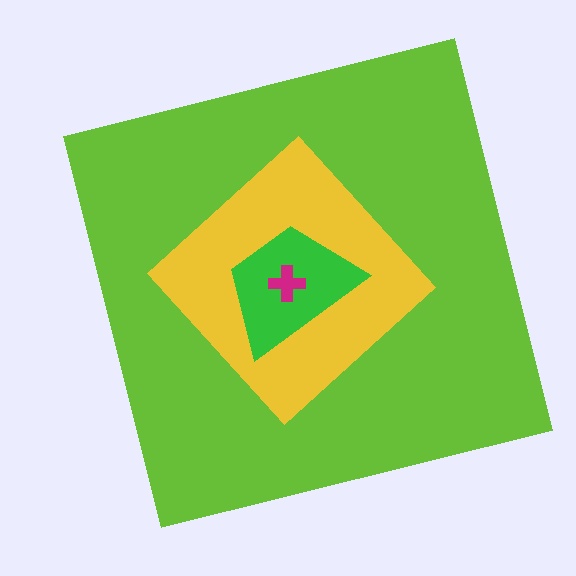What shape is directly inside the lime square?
The yellow diamond.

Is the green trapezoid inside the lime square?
Yes.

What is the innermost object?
The magenta cross.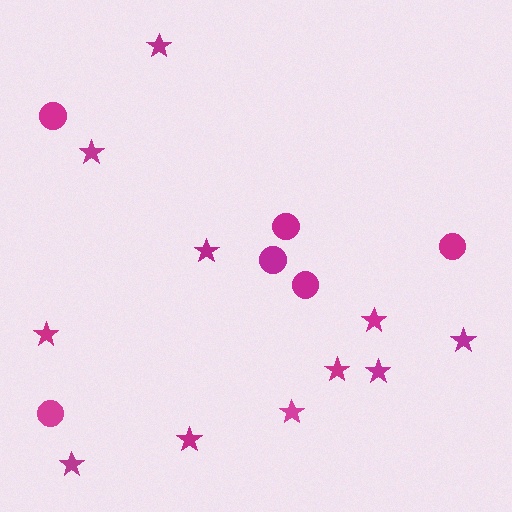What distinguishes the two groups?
There are 2 groups: one group of circles (6) and one group of stars (11).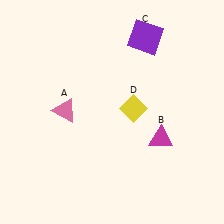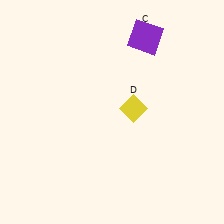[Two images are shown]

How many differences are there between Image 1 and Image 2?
There are 2 differences between the two images.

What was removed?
The pink triangle (A), the magenta triangle (B) were removed in Image 2.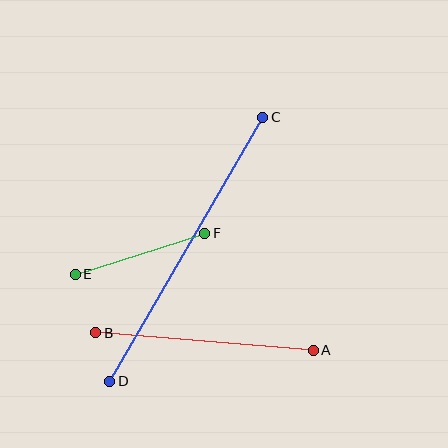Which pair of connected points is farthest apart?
Points C and D are farthest apart.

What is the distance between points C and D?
The distance is approximately 305 pixels.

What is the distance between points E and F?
The distance is approximately 136 pixels.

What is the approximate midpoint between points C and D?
The midpoint is at approximately (186, 249) pixels.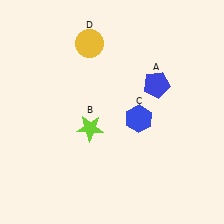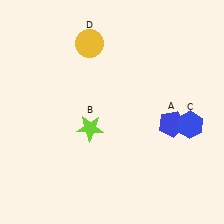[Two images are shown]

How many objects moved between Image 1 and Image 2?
2 objects moved between the two images.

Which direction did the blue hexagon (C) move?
The blue hexagon (C) moved right.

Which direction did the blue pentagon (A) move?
The blue pentagon (A) moved down.